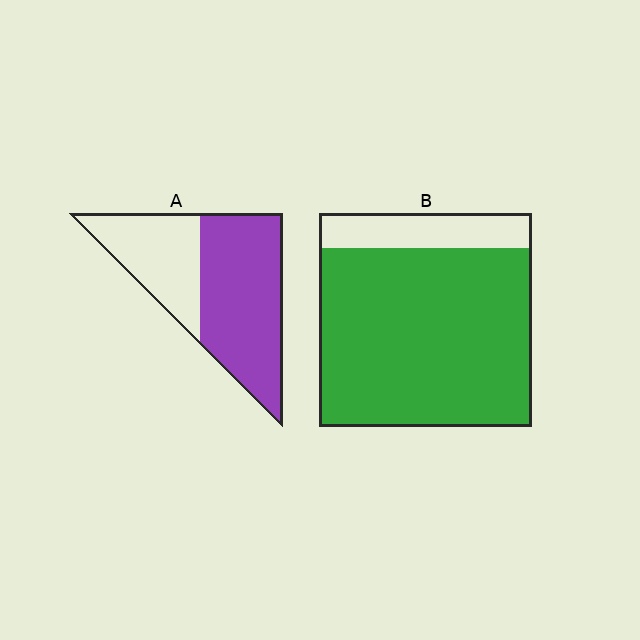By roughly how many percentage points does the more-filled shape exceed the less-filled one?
By roughly 20 percentage points (B over A).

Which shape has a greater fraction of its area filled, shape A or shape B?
Shape B.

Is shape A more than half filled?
Yes.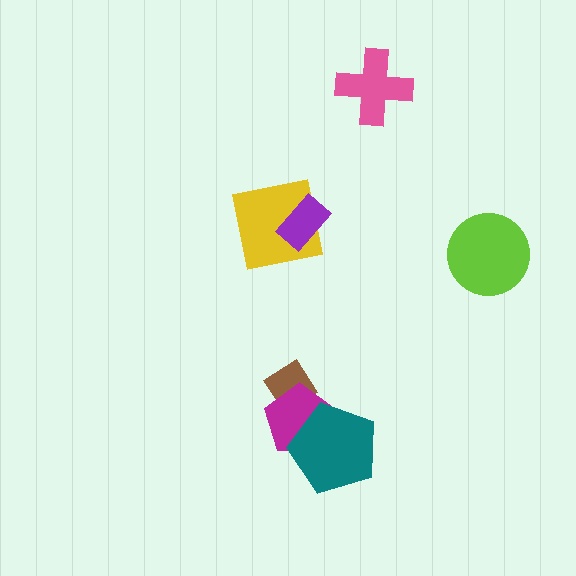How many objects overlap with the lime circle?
0 objects overlap with the lime circle.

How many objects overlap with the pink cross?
0 objects overlap with the pink cross.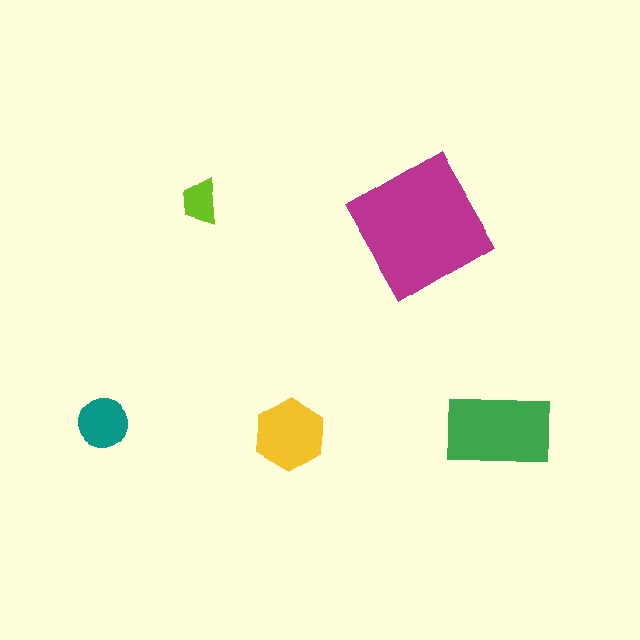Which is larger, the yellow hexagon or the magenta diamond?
The magenta diamond.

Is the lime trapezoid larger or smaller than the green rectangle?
Smaller.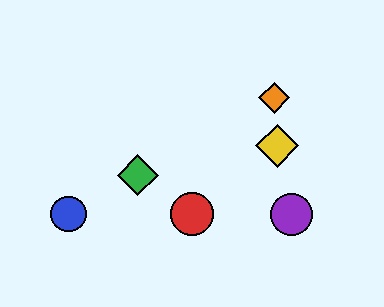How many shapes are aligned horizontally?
3 shapes (the red circle, the blue circle, the purple circle) are aligned horizontally.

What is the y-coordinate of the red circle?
The red circle is at y≈214.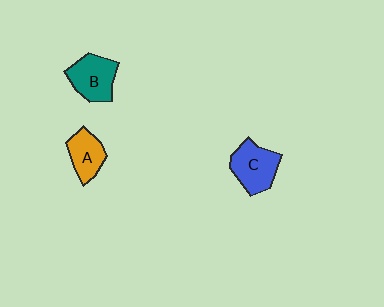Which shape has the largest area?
Shape C (blue).